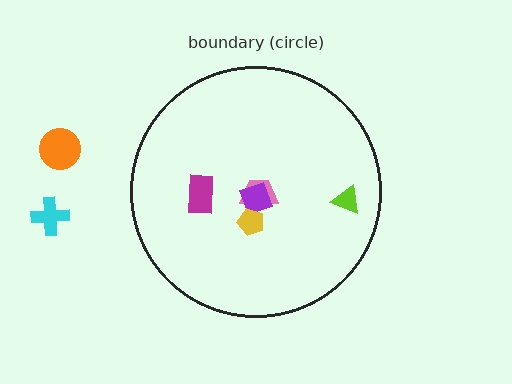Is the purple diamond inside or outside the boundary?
Inside.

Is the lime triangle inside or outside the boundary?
Inside.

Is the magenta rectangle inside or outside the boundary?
Inside.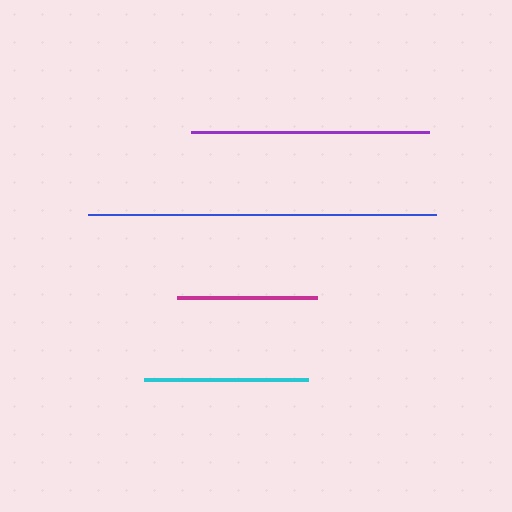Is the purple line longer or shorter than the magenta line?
The purple line is longer than the magenta line.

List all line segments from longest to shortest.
From longest to shortest: blue, purple, cyan, magenta.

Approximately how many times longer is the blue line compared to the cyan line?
The blue line is approximately 2.1 times the length of the cyan line.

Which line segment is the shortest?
The magenta line is the shortest at approximately 140 pixels.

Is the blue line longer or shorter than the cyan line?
The blue line is longer than the cyan line.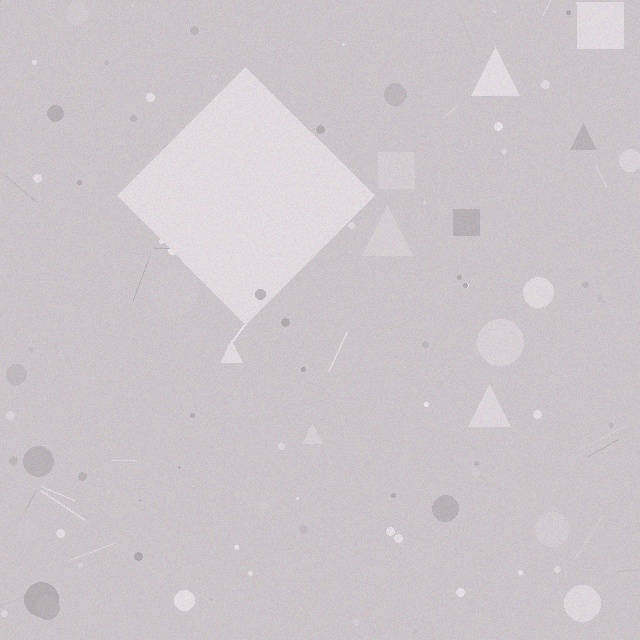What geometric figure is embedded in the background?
A diamond is embedded in the background.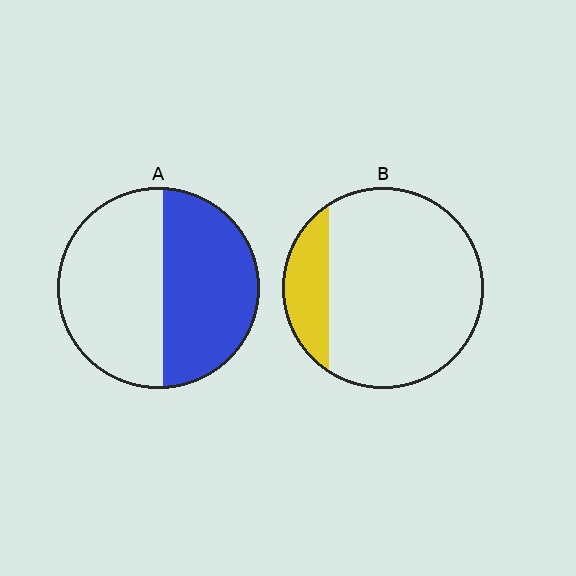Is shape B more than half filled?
No.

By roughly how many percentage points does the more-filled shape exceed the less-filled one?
By roughly 30 percentage points (A over B).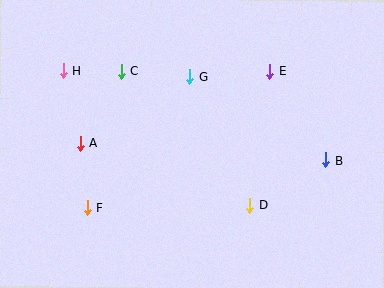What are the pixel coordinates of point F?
Point F is at (88, 208).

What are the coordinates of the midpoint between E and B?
The midpoint between E and B is at (297, 116).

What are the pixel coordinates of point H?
Point H is at (63, 70).